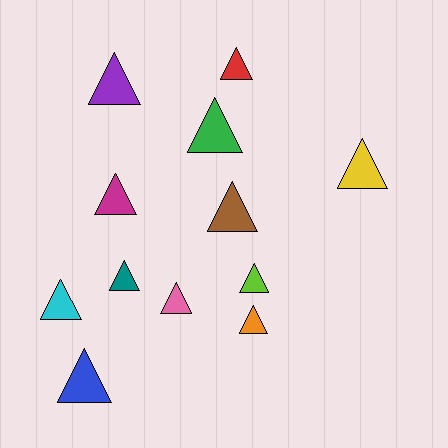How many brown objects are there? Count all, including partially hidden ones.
There is 1 brown object.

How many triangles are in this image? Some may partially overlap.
There are 12 triangles.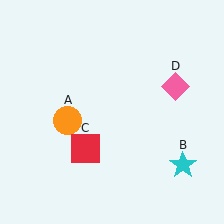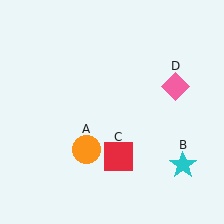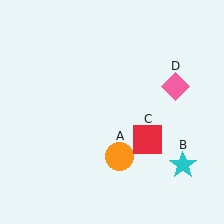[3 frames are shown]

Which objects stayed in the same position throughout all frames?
Cyan star (object B) and pink diamond (object D) remained stationary.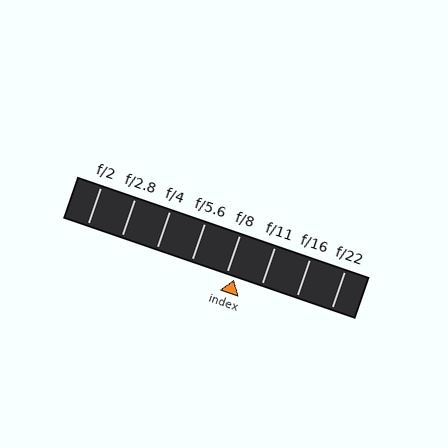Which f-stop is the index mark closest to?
The index mark is closest to f/8.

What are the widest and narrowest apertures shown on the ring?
The widest aperture shown is f/2 and the narrowest is f/22.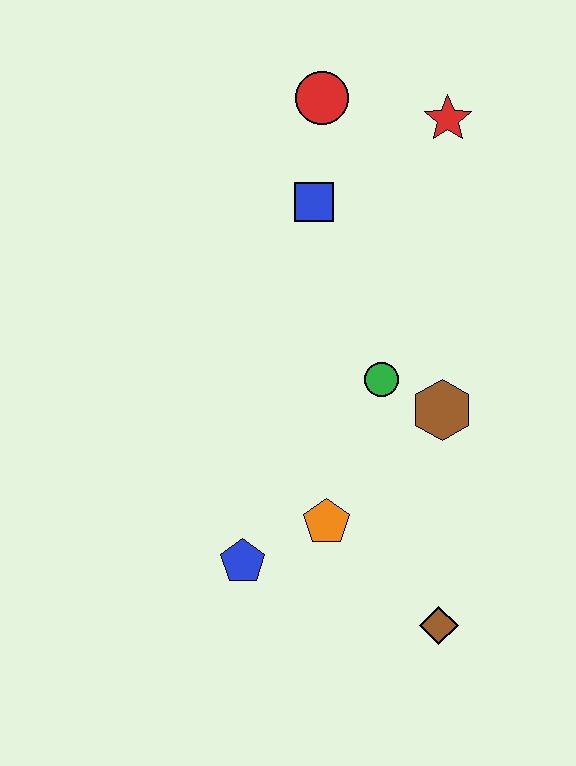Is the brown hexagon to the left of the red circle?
No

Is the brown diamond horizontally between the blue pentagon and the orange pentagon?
No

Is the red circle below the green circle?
No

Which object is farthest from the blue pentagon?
The red star is farthest from the blue pentagon.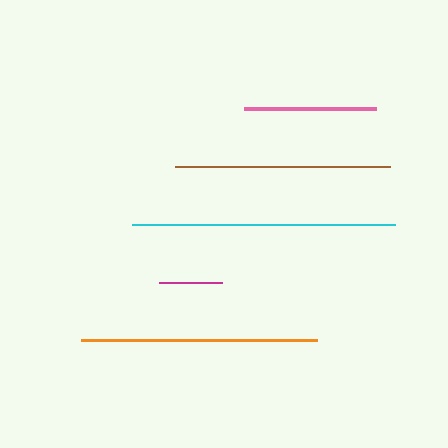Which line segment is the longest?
The cyan line is the longest at approximately 263 pixels.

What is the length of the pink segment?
The pink segment is approximately 132 pixels long.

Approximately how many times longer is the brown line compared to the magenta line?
The brown line is approximately 3.4 times the length of the magenta line.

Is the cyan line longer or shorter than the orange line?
The cyan line is longer than the orange line.